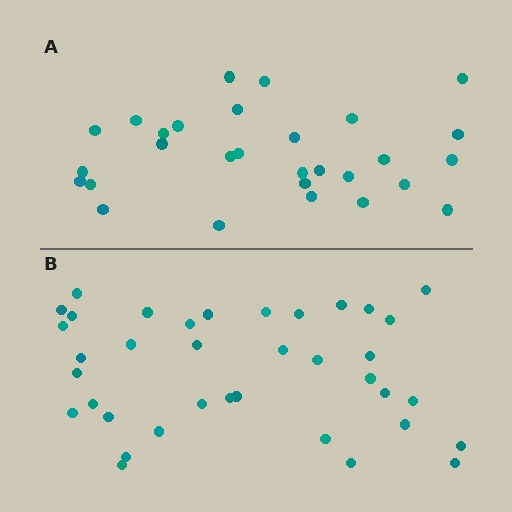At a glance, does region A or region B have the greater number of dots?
Region B (the bottom region) has more dots.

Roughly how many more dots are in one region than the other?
Region B has roughly 8 or so more dots than region A.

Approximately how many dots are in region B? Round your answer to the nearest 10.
About 40 dots. (The exact count is 37, which rounds to 40.)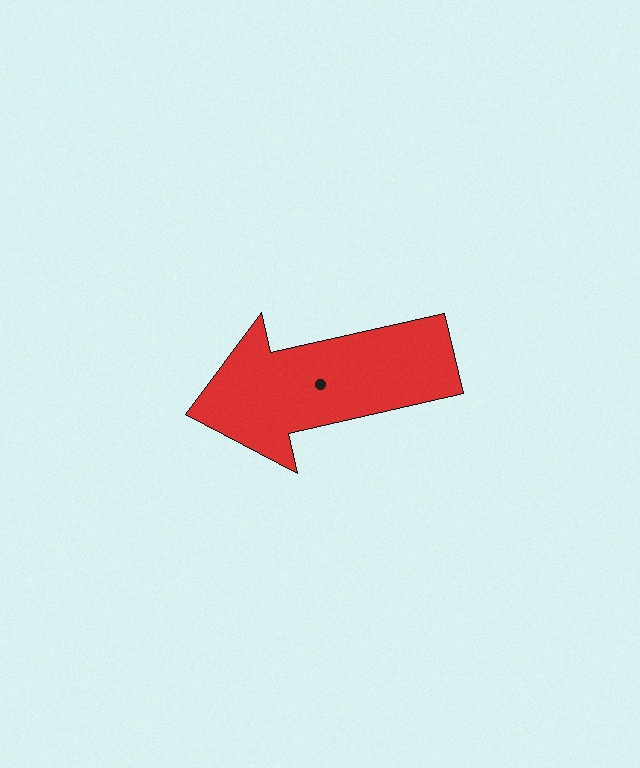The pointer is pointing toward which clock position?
Roughly 9 o'clock.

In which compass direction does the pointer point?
West.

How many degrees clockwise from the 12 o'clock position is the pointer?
Approximately 257 degrees.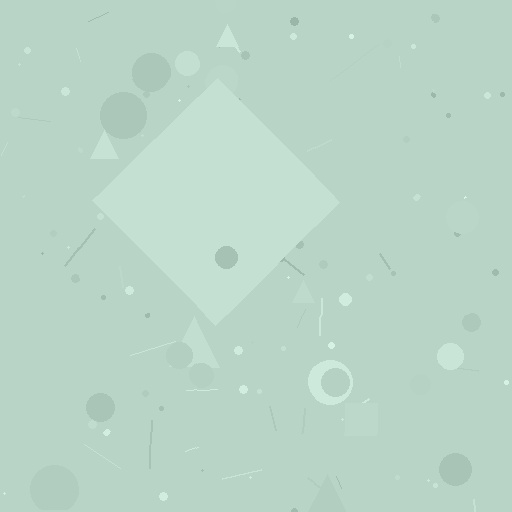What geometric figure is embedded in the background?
A diamond is embedded in the background.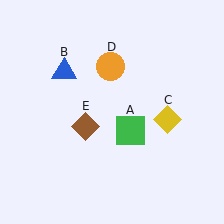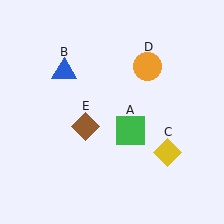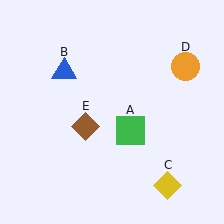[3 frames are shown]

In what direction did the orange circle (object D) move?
The orange circle (object D) moved right.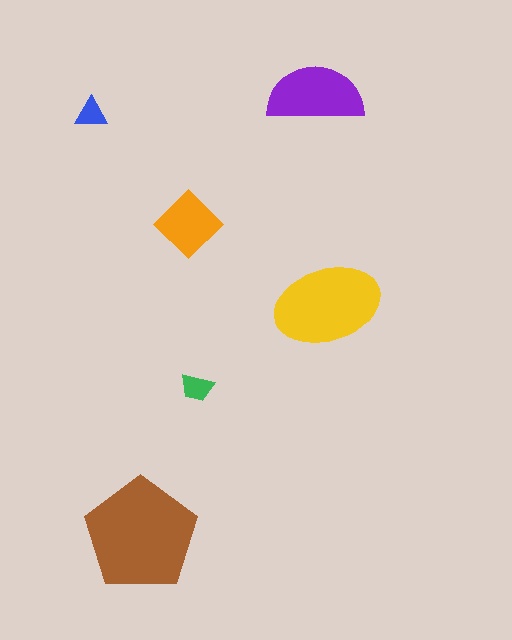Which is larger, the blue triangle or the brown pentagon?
The brown pentagon.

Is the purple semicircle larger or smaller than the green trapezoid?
Larger.